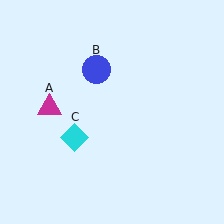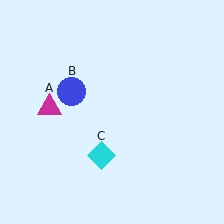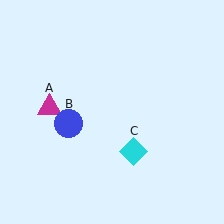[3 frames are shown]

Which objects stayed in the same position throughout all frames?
Magenta triangle (object A) remained stationary.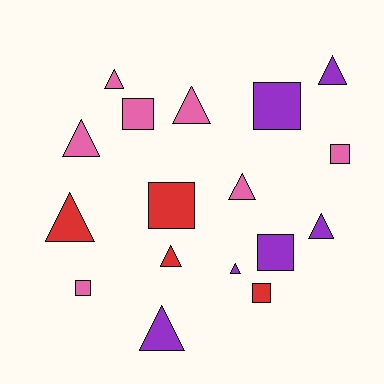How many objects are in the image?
There are 17 objects.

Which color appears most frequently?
Pink, with 7 objects.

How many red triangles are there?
There are 2 red triangles.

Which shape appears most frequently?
Triangle, with 10 objects.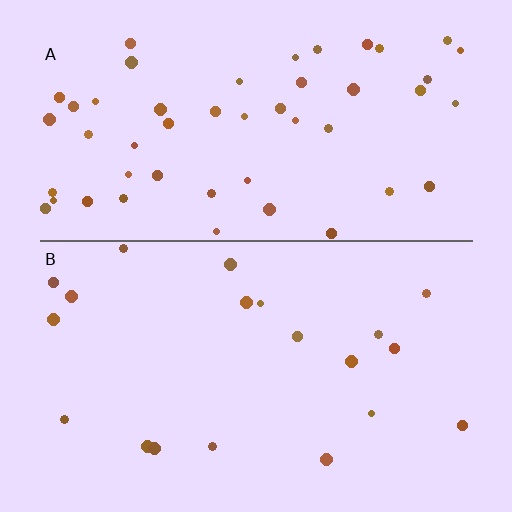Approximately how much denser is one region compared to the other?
Approximately 2.5× — region A over region B.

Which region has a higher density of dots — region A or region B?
A (the top).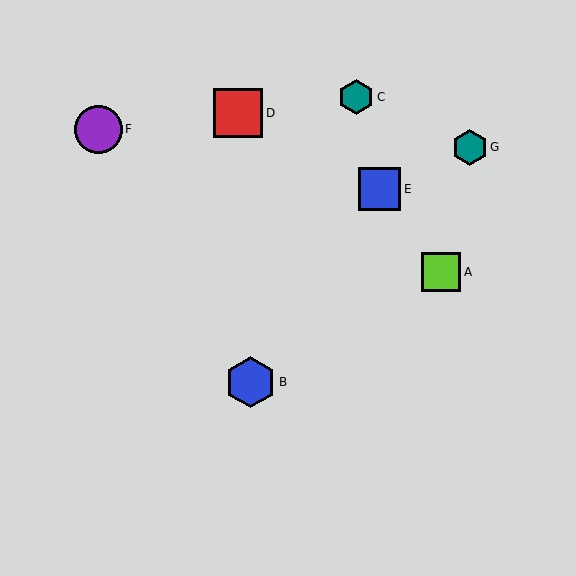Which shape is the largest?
The blue hexagon (labeled B) is the largest.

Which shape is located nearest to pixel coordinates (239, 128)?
The red square (labeled D) at (238, 113) is nearest to that location.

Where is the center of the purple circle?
The center of the purple circle is at (99, 129).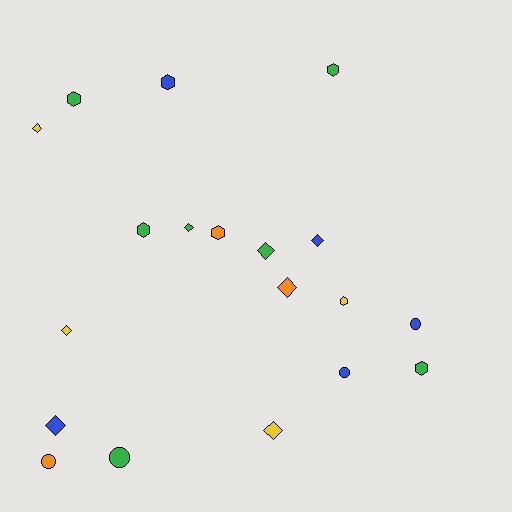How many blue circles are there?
There are 2 blue circles.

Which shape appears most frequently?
Diamond, with 8 objects.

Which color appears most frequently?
Green, with 7 objects.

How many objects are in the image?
There are 19 objects.